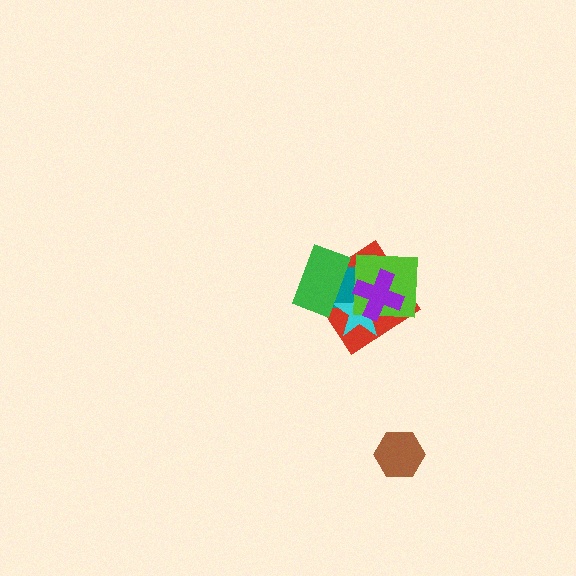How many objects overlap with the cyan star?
5 objects overlap with the cyan star.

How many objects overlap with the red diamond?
5 objects overlap with the red diamond.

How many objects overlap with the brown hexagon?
0 objects overlap with the brown hexagon.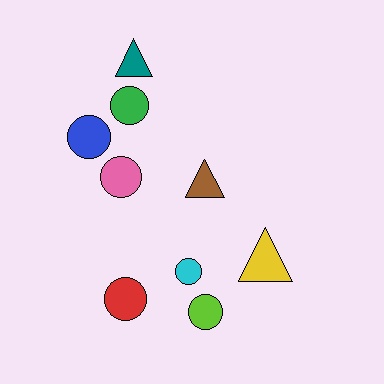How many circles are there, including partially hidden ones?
There are 6 circles.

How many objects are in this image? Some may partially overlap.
There are 9 objects.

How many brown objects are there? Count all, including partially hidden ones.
There is 1 brown object.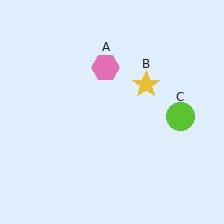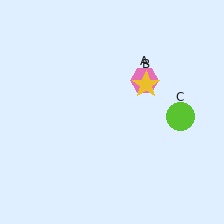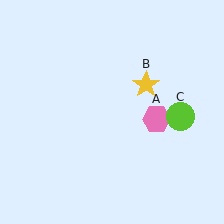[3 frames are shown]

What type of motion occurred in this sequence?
The pink hexagon (object A) rotated clockwise around the center of the scene.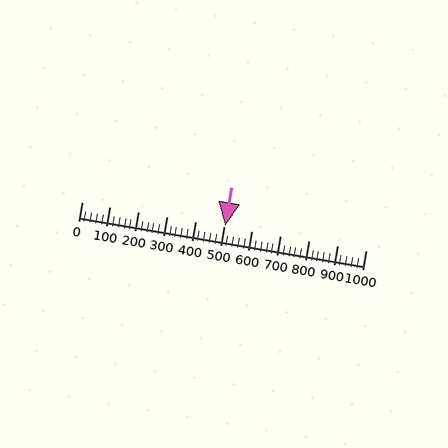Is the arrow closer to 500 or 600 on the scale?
The arrow is closer to 500.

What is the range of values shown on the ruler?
The ruler shows values from 0 to 1000.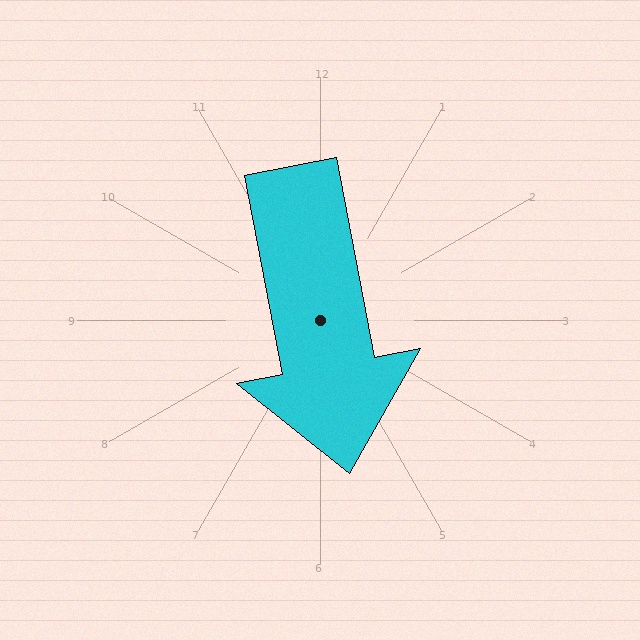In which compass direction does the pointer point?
South.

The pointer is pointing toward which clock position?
Roughly 6 o'clock.